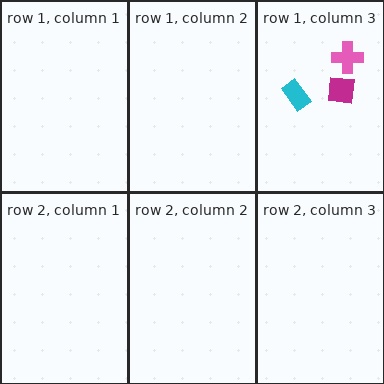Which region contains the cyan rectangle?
The row 1, column 3 region.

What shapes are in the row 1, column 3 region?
The magenta square, the pink cross, the cyan rectangle.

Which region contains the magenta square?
The row 1, column 3 region.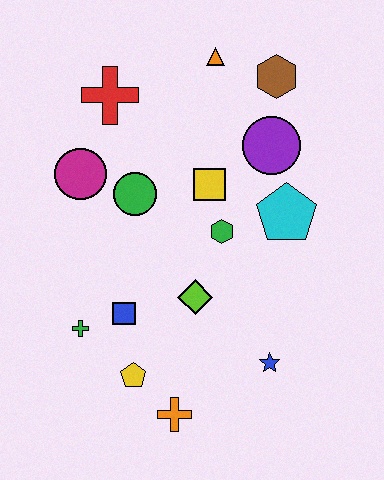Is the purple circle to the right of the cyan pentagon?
No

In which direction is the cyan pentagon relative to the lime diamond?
The cyan pentagon is to the right of the lime diamond.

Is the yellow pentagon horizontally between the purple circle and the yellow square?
No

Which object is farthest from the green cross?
The brown hexagon is farthest from the green cross.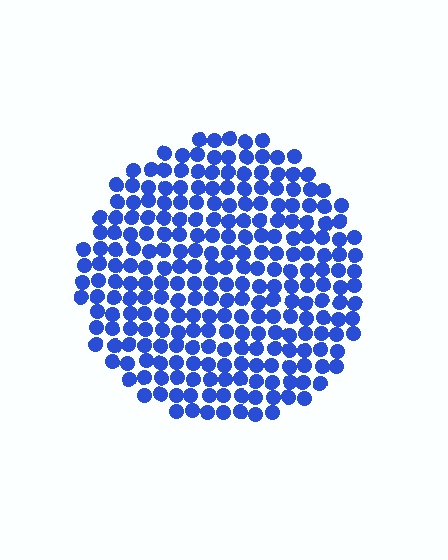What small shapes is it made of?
It is made of small circles.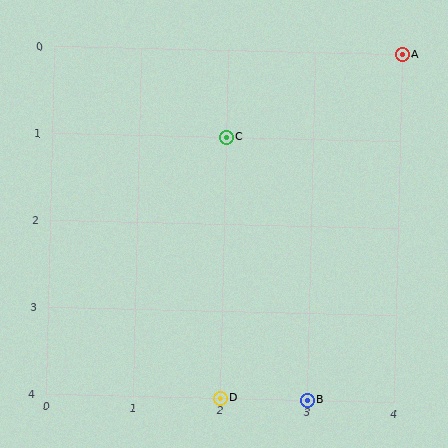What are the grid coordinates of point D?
Point D is at grid coordinates (2, 4).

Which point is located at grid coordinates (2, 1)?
Point C is at (2, 1).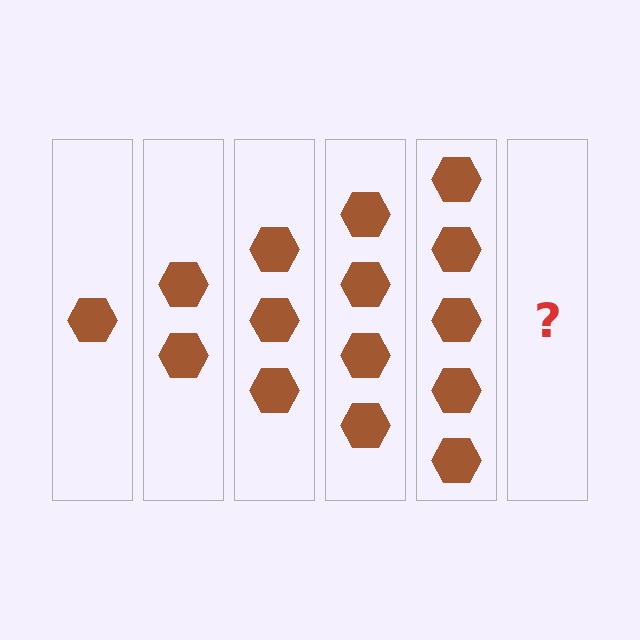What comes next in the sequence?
The next element should be 6 hexagons.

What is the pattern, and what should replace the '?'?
The pattern is that each step adds one more hexagon. The '?' should be 6 hexagons.